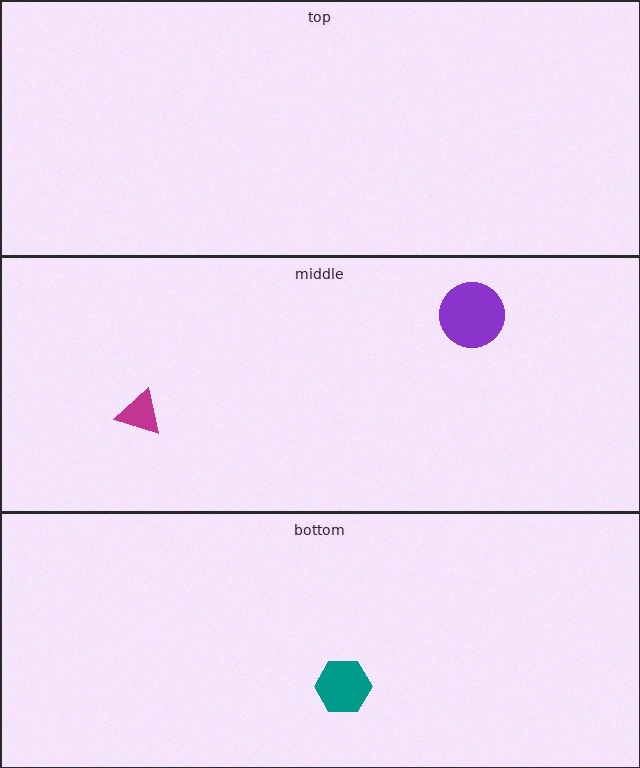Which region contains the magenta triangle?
The middle region.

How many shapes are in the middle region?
2.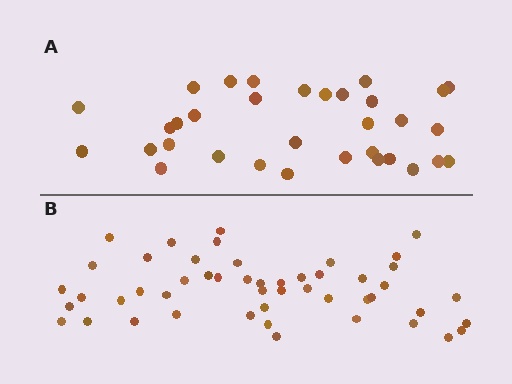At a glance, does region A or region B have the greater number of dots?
Region B (the bottom region) has more dots.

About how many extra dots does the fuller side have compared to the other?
Region B has approximately 15 more dots than region A.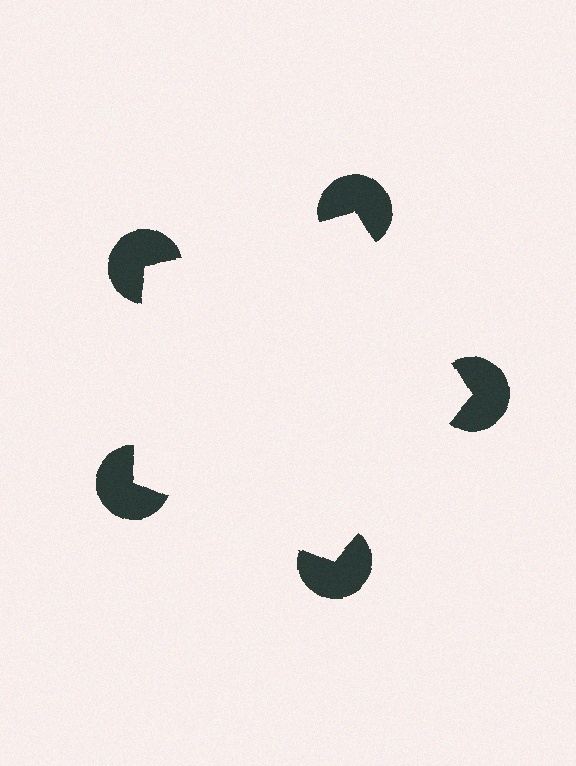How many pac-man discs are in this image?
There are 5 — one at each vertex of the illusory pentagon.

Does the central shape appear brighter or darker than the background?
It typically appears slightly brighter than the background, even though no actual brightness change is drawn.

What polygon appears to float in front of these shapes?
An illusory pentagon — its edges are inferred from the aligned wedge cuts in the pac-man discs, not physically drawn.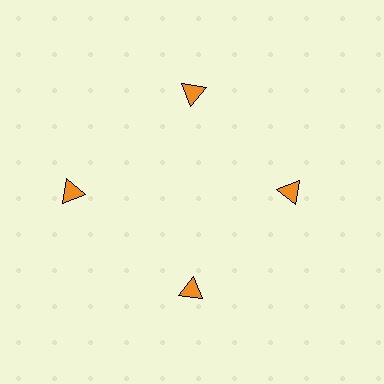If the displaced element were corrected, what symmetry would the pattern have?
It would have 4-fold rotational symmetry — the pattern would map onto itself every 90 degrees.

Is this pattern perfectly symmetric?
No. The 4 orange triangles are arranged in a ring, but one element near the 9 o'clock position is pushed outward from the center, breaking the 4-fold rotational symmetry.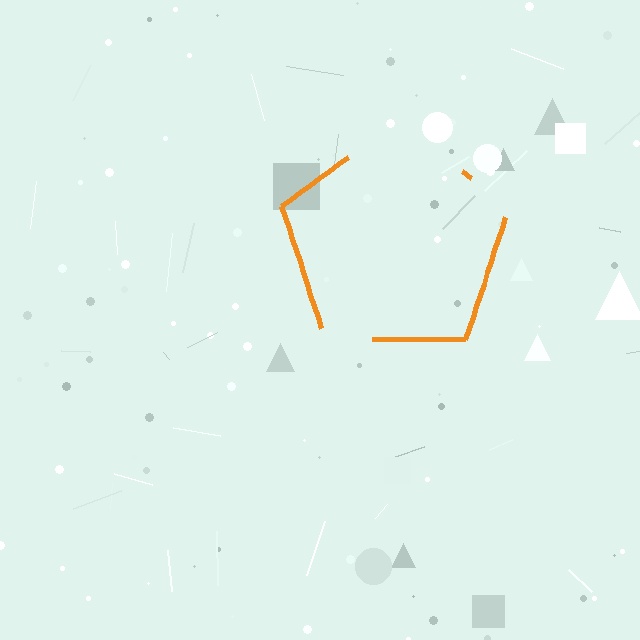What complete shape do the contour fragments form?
The contour fragments form a pentagon.